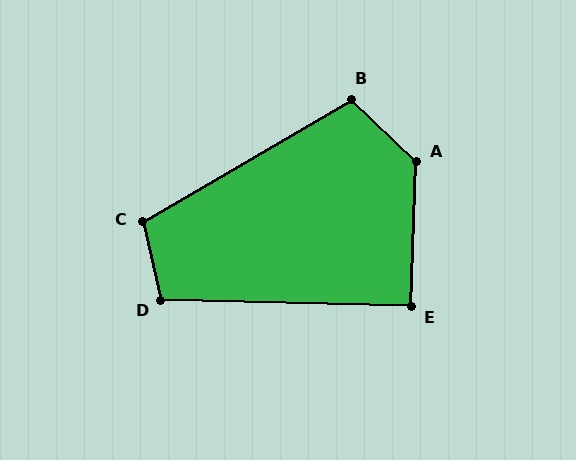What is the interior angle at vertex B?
Approximately 106 degrees (obtuse).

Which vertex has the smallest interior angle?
E, at approximately 91 degrees.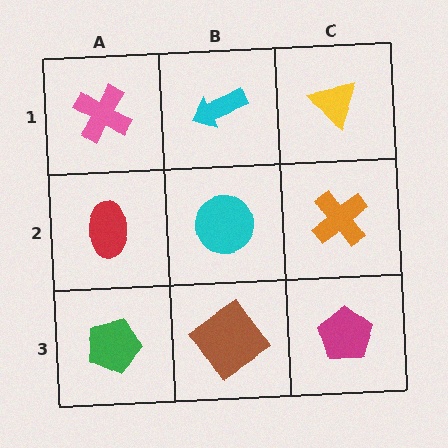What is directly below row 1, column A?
A red ellipse.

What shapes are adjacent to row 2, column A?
A pink cross (row 1, column A), a green pentagon (row 3, column A), a cyan circle (row 2, column B).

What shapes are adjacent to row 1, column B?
A cyan circle (row 2, column B), a pink cross (row 1, column A), a yellow triangle (row 1, column C).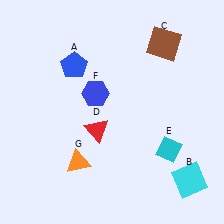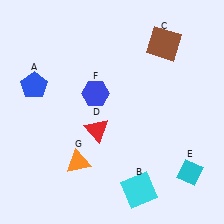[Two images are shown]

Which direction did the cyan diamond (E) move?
The cyan diamond (E) moved down.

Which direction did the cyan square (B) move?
The cyan square (B) moved left.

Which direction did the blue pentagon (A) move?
The blue pentagon (A) moved left.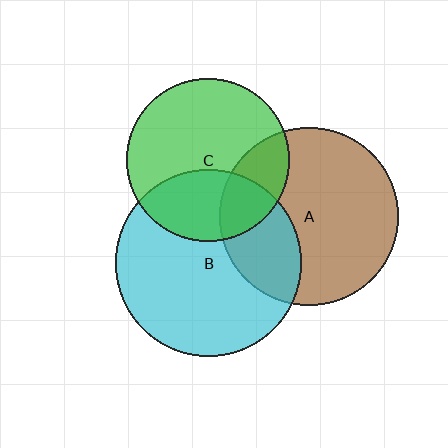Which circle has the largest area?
Circle B (cyan).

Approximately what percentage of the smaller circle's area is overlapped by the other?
Approximately 35%.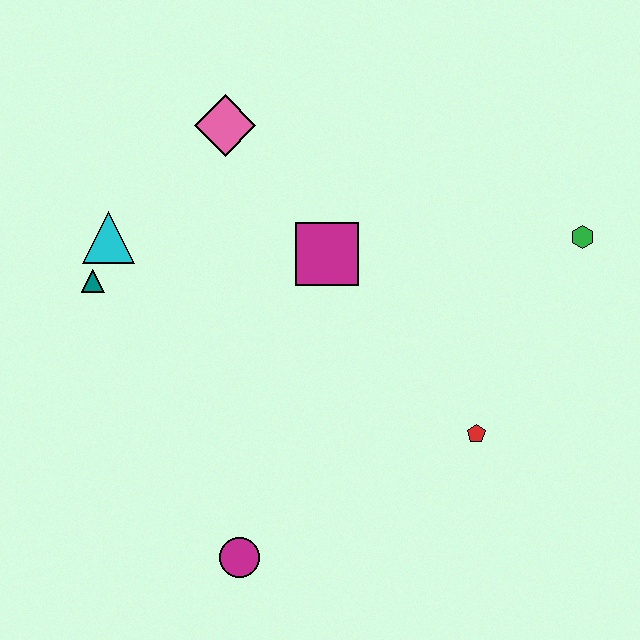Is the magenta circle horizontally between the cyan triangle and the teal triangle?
No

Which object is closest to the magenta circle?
The red pentagon is closest to the magenta circle.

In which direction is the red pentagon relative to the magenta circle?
The red pentagon is to the right of the magenta circle.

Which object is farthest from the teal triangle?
The green hexagon is farthest from the teal triangle.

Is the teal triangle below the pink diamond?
Yes